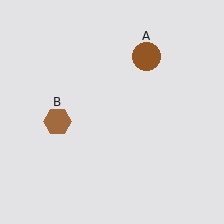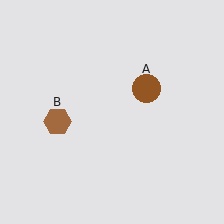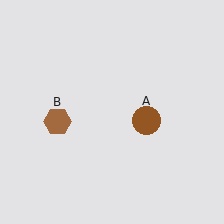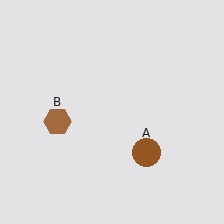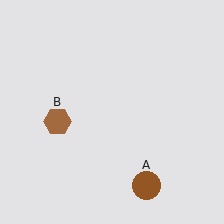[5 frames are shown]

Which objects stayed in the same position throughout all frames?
Brown hexagon (object B) remained stationary.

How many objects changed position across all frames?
1 object changed position: brown circle (object A).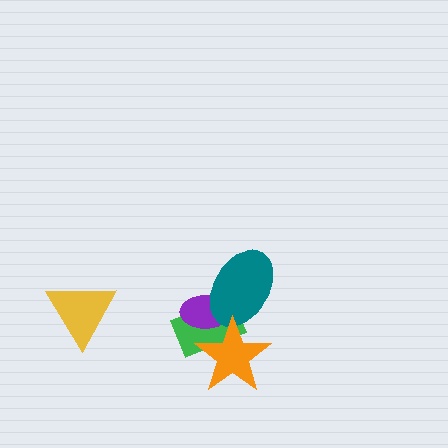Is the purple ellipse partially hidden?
Yes, it is partially covered by another shape.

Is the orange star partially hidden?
No, no other shape covers it.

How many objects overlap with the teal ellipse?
3 objects overlap with the teal ellipse.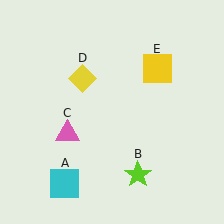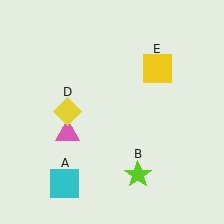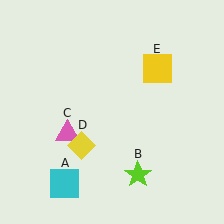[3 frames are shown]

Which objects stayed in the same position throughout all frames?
Cyan square (object A) and lime star (object B) and pink triangle (object C) and yellow square (object E) remained stationary.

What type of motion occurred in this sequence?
The yellow diamond (object D) rotated counterclockwise around the center of the scene.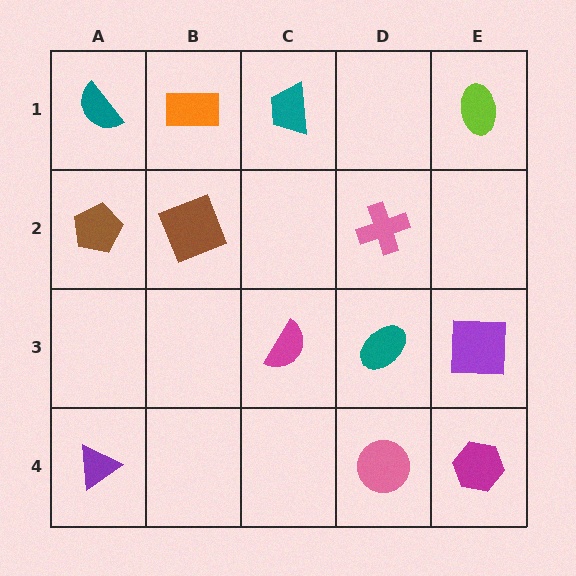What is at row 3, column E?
A purple square.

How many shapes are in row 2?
3 shapes.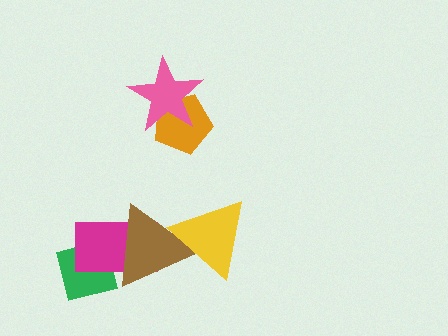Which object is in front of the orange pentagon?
The pink star is in front of the orange pentagon.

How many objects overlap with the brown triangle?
2 objects overlap with the brown triangle.